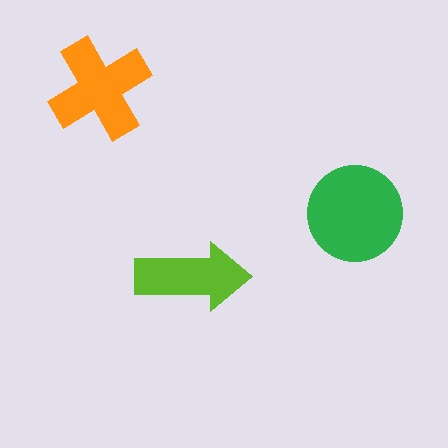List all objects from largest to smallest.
The green circle, the orange cross, the lime arrow.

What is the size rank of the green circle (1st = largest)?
1st.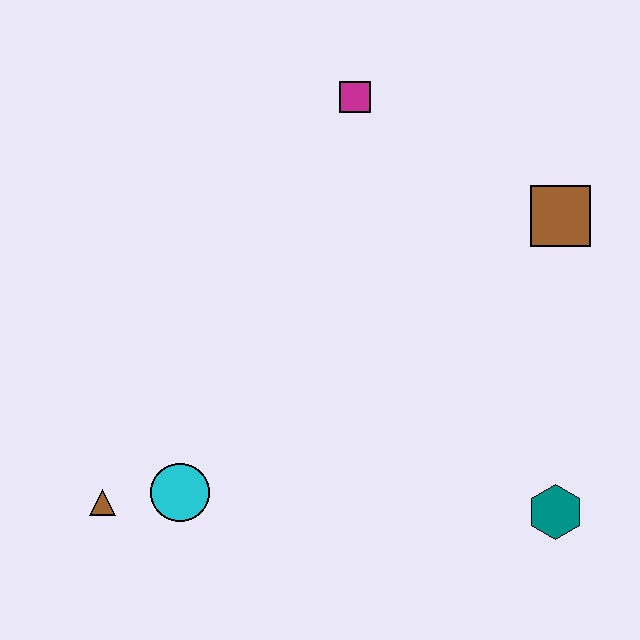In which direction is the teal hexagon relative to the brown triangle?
The teal hexagon is to the right of the brown triangle.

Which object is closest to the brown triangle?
The cyan circle is closest to the brown triangle.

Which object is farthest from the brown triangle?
The brown square is farthest from the brown triangle.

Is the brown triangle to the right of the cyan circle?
No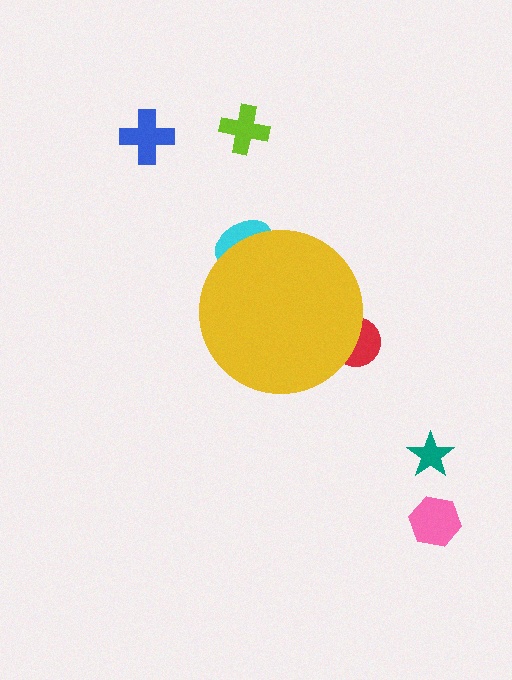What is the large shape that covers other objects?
A yellow circle.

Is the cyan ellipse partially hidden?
Yes, the cyan ellipse is partially hidden behind the yellow circle.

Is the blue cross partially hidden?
No, the blue cross is fully visible.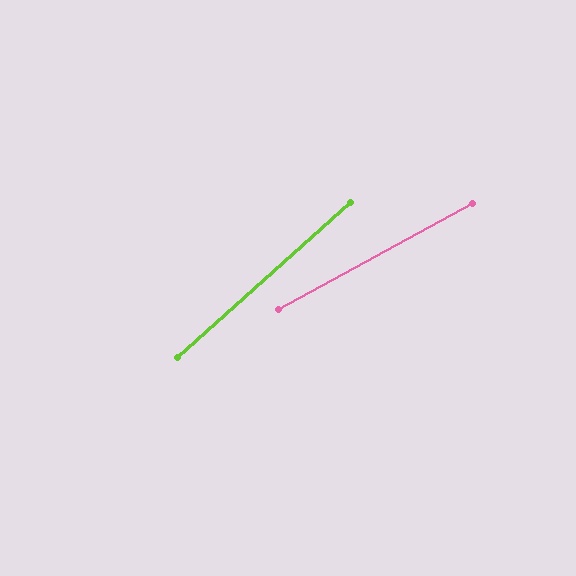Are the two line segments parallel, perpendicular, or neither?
Neither parallel nor perpendicular — they differ by about 13°.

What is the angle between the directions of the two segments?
Approximately 13 degrees.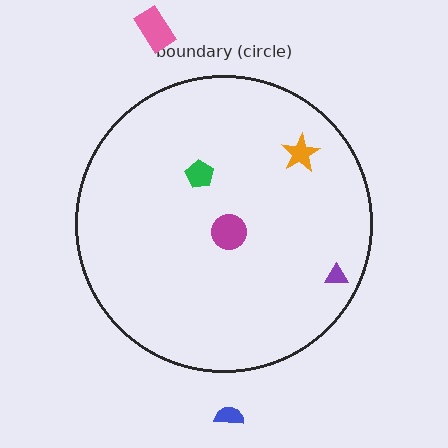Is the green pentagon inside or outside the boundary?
Inside.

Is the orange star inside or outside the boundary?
Inside.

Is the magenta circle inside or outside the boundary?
Inside.